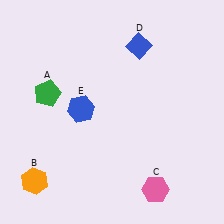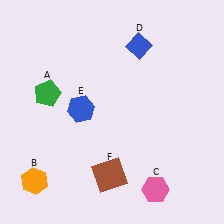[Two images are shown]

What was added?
A brown square (F) was added in Image 2.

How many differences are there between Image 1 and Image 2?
There is 1 difference between the two images.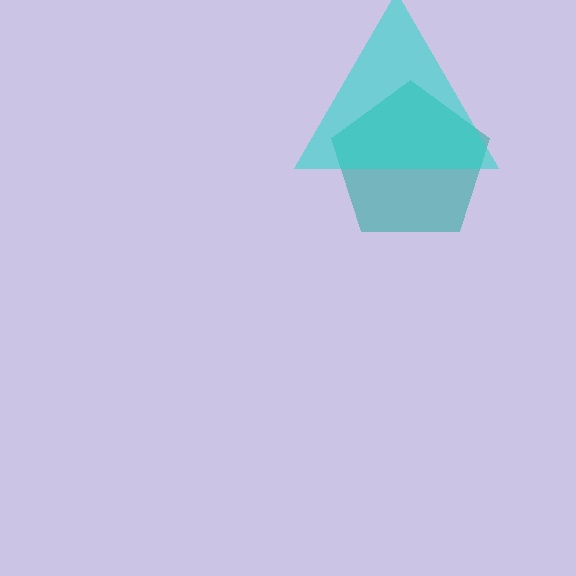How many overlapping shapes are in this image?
There are 2 overlapping shapes in the image.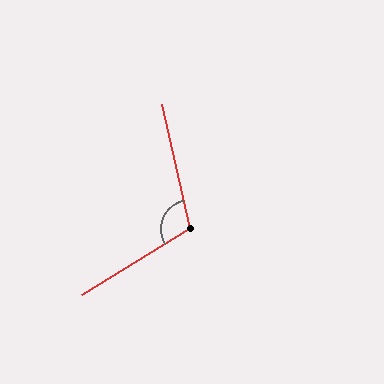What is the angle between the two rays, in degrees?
Approximately 109 degrees.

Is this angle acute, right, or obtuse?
It is obtuse.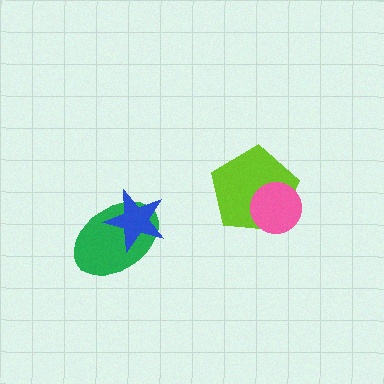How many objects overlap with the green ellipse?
1 object overlaps with the green ellipse.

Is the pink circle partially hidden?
No, no other shape covers it.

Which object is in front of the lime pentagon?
The pink circle is in front of the lime pentagon.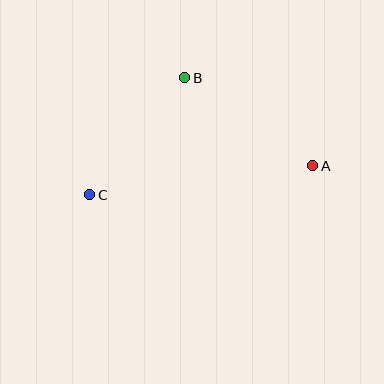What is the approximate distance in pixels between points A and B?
The distance between A and B is approximately 155 pixels.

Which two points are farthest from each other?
Points A and C are farthest from each other.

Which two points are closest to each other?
Points B and C are closest to each other.